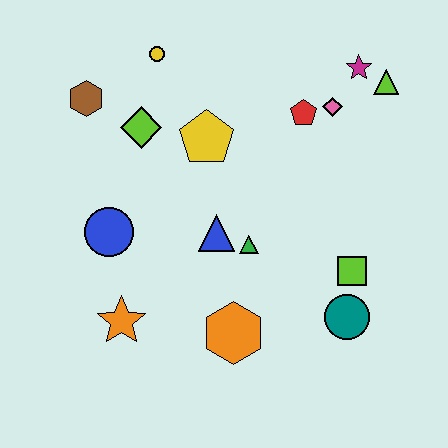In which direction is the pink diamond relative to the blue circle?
The pink diamond is to the right of the blue circle.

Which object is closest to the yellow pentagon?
The lime diamond is closest to the yellow pentagon.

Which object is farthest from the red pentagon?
The orange star is farthest from the red pentagon.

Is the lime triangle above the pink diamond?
Yes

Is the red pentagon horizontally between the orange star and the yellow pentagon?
No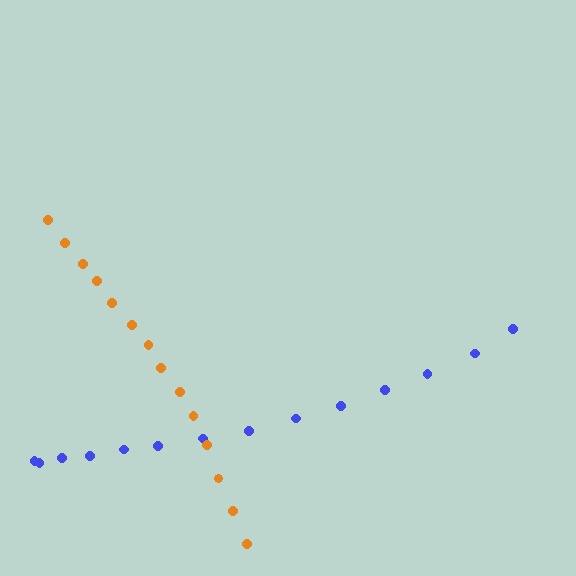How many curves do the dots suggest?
There are 2 distinct paths.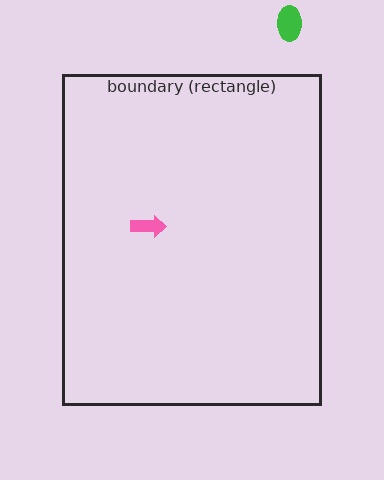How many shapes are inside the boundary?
1 inside, 1 outside.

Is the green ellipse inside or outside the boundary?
Outside.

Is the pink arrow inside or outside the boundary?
Inside.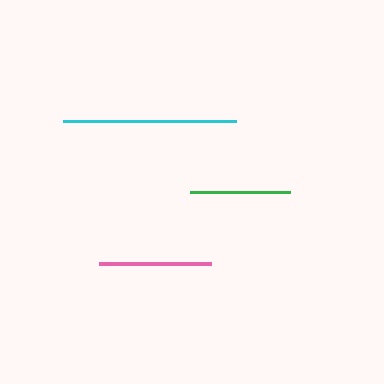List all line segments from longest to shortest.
From longest to shortest: cyan, pink, green.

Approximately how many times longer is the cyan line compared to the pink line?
The cyan line is approximately 1.6 times the length of the pink line.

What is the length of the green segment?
The green segment is approximately 100 pixels long.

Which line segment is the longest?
The cyan line is the longest at approximately 174 pixels.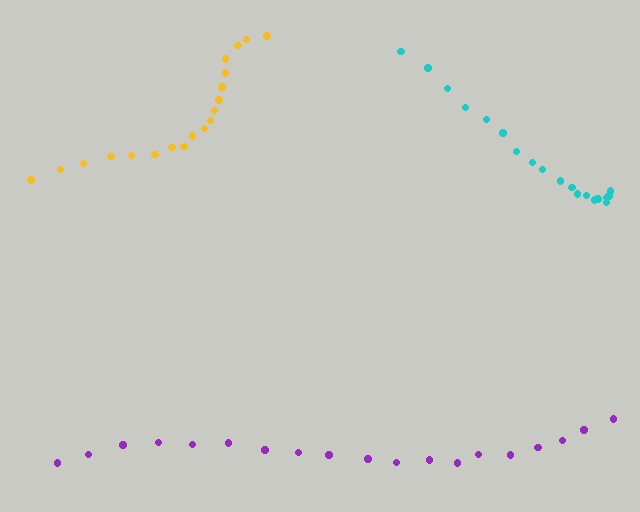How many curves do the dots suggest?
There are 3 distinct paths.